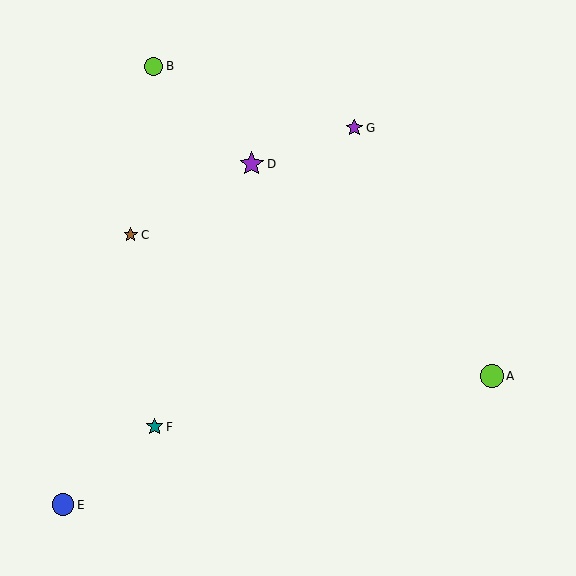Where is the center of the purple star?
The center of the purple star is at (252, 164).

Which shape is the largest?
The purple star (labeled D) is the largest.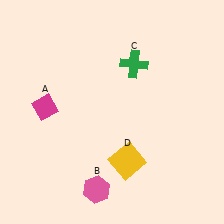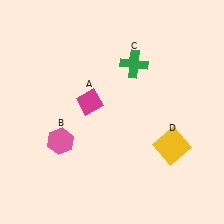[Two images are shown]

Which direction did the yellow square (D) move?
The yellow square (D) moved right.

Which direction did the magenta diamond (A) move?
The magenta diamond (A) moved right.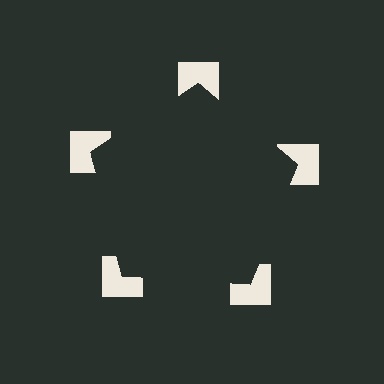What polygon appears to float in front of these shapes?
An illusory pentagon — its edges are inferred from the aligned wedge cuts in the notched squares, not physically drawn.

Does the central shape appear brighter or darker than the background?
It typically appears slightly darker than the background, even though no actual brightness change is drawn.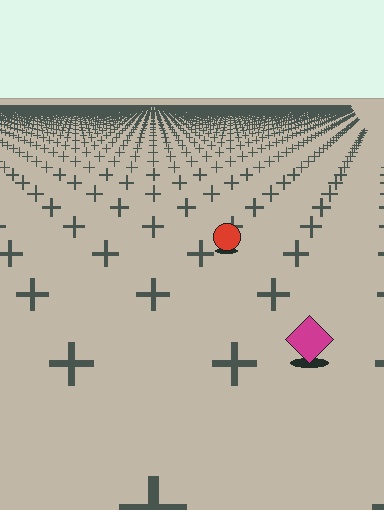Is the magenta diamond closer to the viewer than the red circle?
Yes. The magenta diamond is closer — you can tell from the texture gradient: the ground texture is coarser near it.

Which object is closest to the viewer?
The magenta diamond is closest. The texture marks near it are larger and more spread out.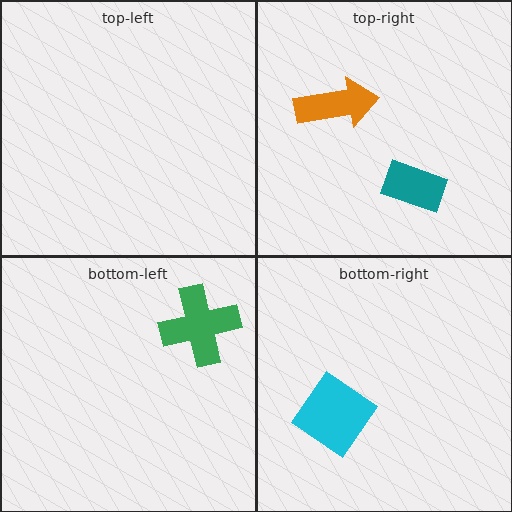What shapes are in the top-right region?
The orange arrow, the teal rectangle.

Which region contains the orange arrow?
The top-right region.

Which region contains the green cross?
The bottom-left region.